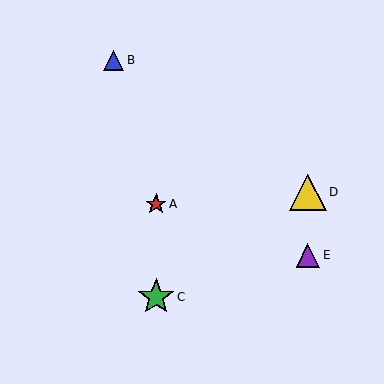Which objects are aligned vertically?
Objects A, C are aligned vertically.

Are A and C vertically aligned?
Yes, both are at x≈156.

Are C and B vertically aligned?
No, C is at x≈156 and B is at x≈113.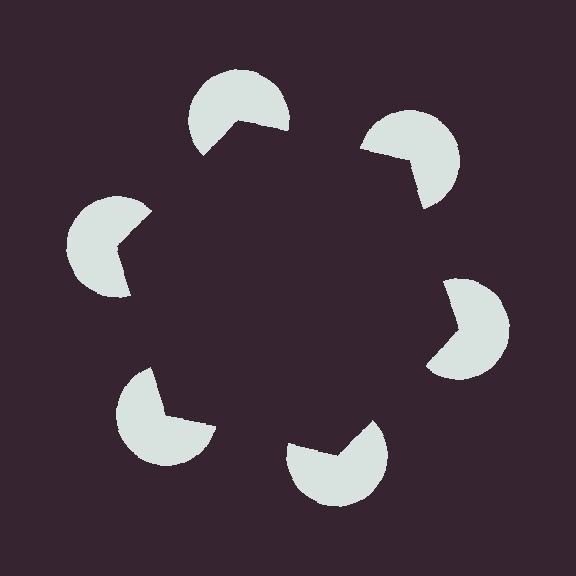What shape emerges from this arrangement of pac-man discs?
An illusory hexagon — its edges are inferred from the aligned wedge cuts in the pac-man discs, not physically drawn.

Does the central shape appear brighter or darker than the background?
It typically appears slightly darker than the background, even though no actual brightness change is drawn.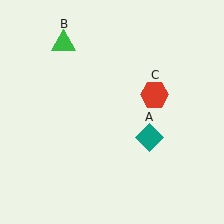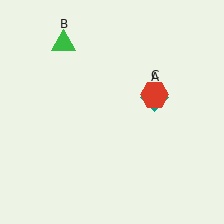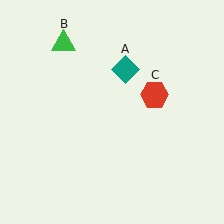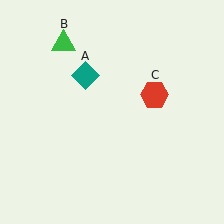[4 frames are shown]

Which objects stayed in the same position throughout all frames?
Green triangle (object B) and red hexagon (object C) remained stationary.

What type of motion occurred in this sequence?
The teal diamond (object A) rotated counterclockwise around the center of the scene.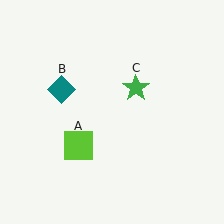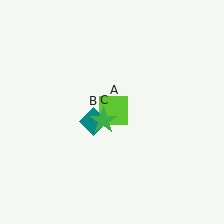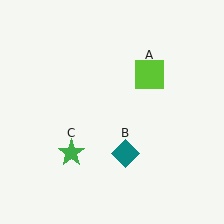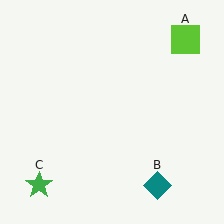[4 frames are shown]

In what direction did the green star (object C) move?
The green star (object C) moved down and to the left.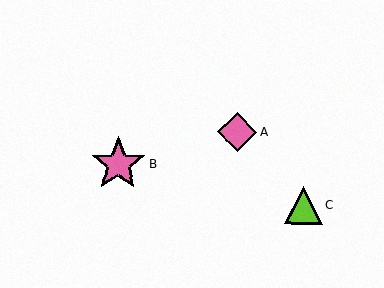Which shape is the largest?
The pink star (labeled B) is the largest.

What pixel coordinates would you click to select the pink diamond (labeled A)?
Click at (237, 132) to select the pink diamond A.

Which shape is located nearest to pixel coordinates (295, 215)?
The lime triangle (labeled C) at (303, 205) is nearest to that location.